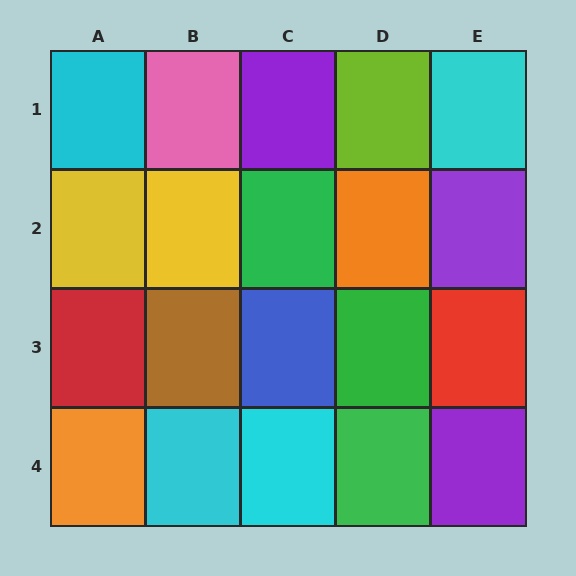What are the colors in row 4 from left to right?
Orange, cyan, cyan, green, purple.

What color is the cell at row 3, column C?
Blue.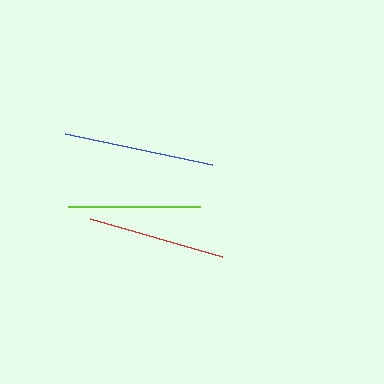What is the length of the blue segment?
The blue segment is approximately 150 pixels long.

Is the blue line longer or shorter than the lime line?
The blue line is longer than the lime line.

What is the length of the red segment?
The red segment is approximately 137 pixels long.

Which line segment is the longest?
The blue line is the longest at approximately 150 pixels.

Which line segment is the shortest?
The lime line is the shortest at approximately 132 pixels.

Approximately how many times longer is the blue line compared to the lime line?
The blue line is approximately 1.1 times the length of the lime line.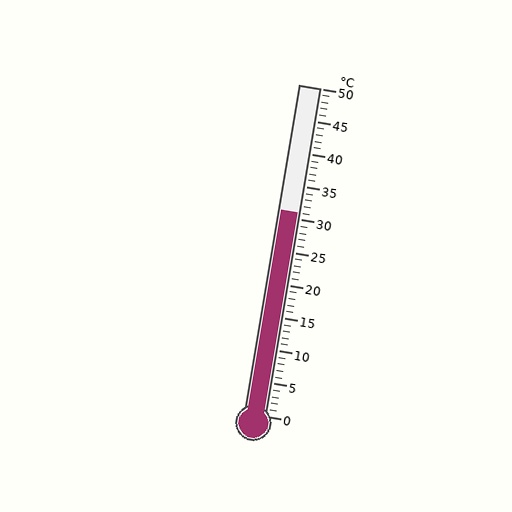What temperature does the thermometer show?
The thermometer shows approximately 31°C.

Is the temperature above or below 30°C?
The temperature is above 30°C.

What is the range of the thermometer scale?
The thermometer scale ranges from 0°C to 50°C.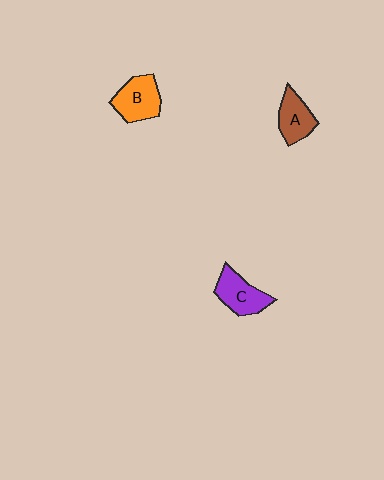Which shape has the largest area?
Shape B (orange).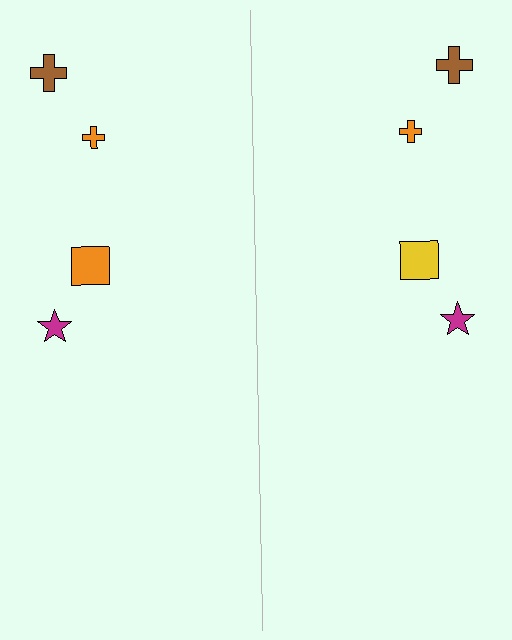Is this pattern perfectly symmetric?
No, the pattern is not perfectly symmetric. The yellow square on the right side breaks the symmetry — its mirror counterpart is orange.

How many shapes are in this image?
There are 8 shapes in this image.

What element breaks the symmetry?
The yellow square on the right side breaks the symmetry — its mirror counterpart is orange.